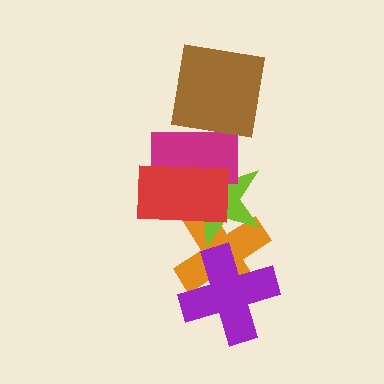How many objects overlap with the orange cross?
3 objects overlap with the orange cross.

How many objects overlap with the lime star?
3 objects overlap with the lime star.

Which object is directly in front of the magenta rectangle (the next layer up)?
The brown square is directly in front of the magenta rectangle.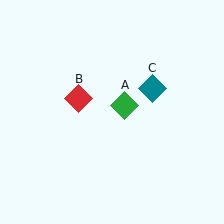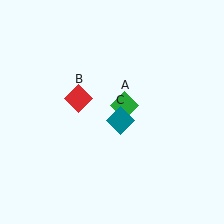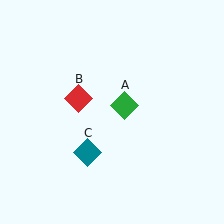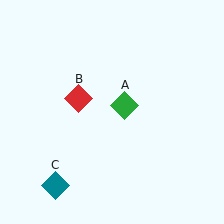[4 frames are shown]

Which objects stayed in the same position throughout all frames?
Green diamond (object A) and red diamond (object B) remained stationary.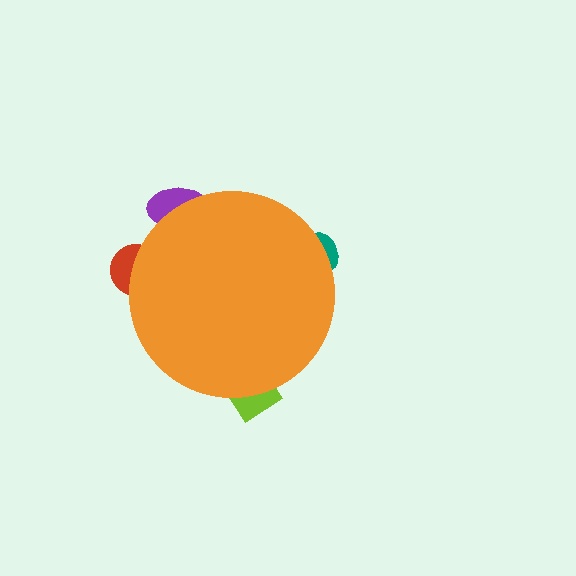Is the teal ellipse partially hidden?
Yes, the teal ellipse is partially hidden behind the orange circle.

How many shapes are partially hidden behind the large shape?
4 shapes are partially hidden.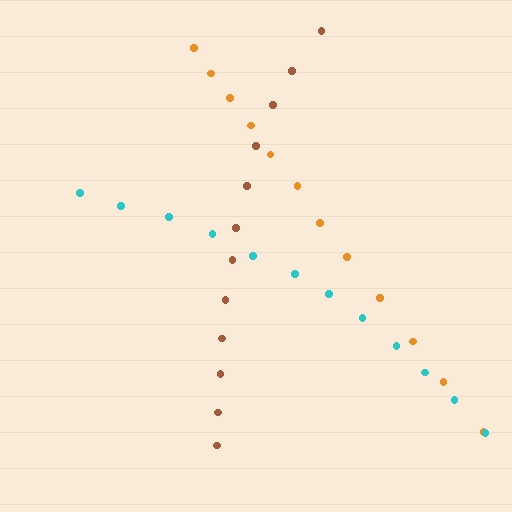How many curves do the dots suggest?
There are 3 distinct paths.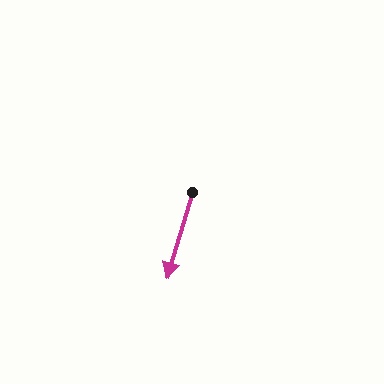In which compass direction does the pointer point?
South.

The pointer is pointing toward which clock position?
Roughly 7 o'clock.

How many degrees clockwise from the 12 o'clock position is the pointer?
Approximately 196 degrees.